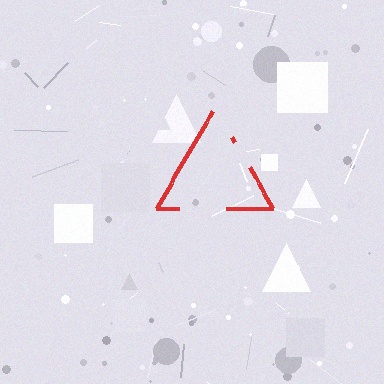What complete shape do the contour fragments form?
The contour fragments form a triangle.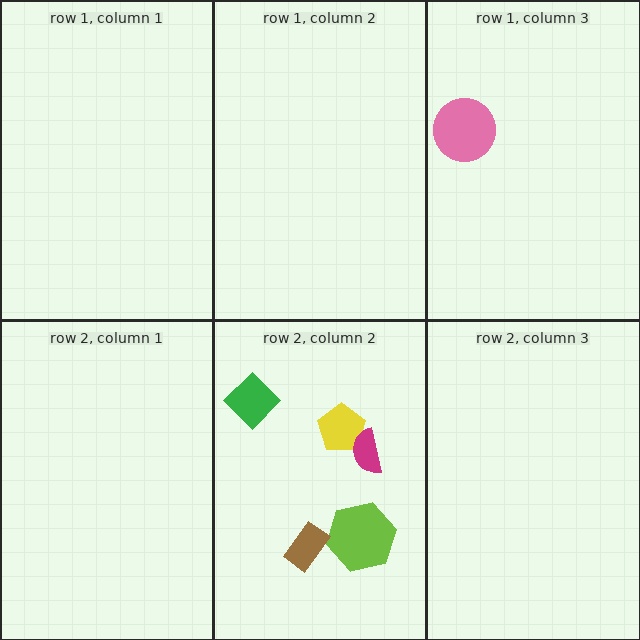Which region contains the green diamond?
The row 2, column 2 region.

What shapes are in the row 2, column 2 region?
The green diamond, the yellow pentagon, the lime hexagon, the brown rectangle, the magenta semicircle.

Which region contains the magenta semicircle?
The row 2, column 2 region.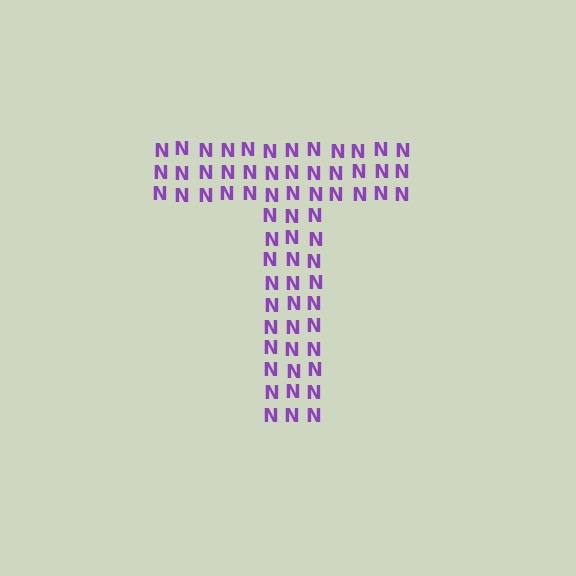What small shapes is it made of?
It is made of small letter N's.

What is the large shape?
The large shape is the letter T.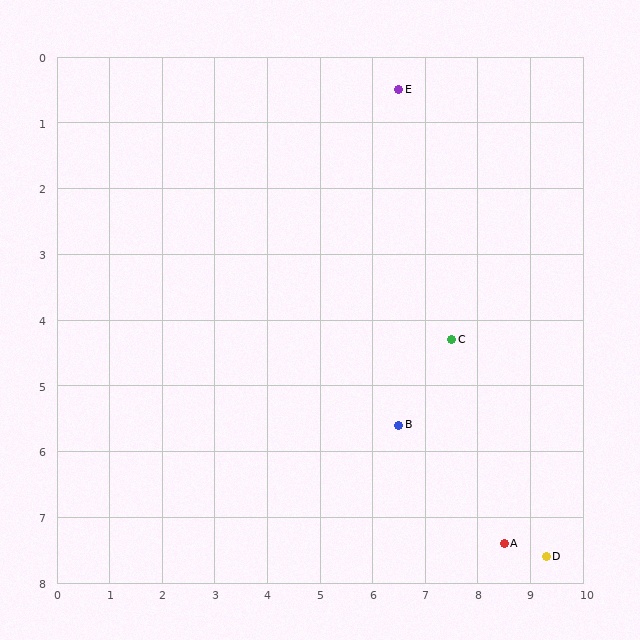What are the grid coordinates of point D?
Point D is at approximately (9.3, 7.6).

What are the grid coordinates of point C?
Point C is at approximately (7.5, 4.3).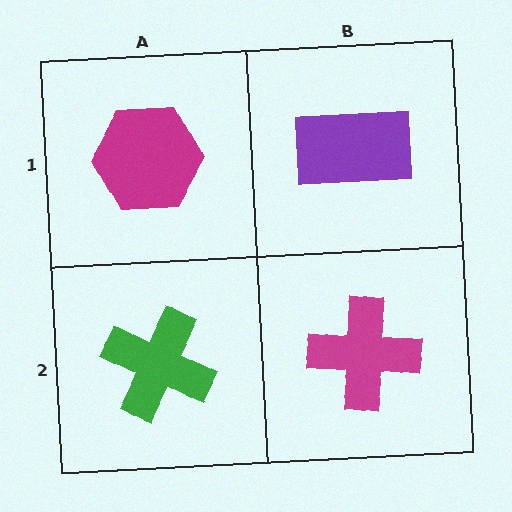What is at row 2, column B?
A magenta cross.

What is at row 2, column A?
A green cross.